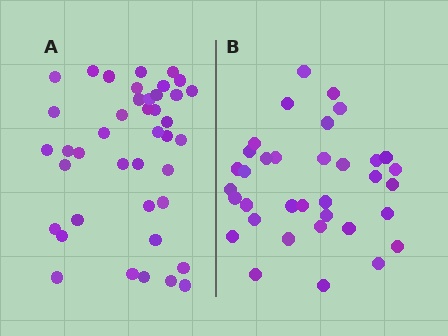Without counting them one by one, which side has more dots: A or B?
Region A (the left region) has more dots.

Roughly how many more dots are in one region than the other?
Region A has about 6 more dots than region B.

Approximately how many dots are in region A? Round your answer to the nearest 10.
About 40 dots. (The exact count is 41, which rounds to 40.)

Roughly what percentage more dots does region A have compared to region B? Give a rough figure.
About 15% more.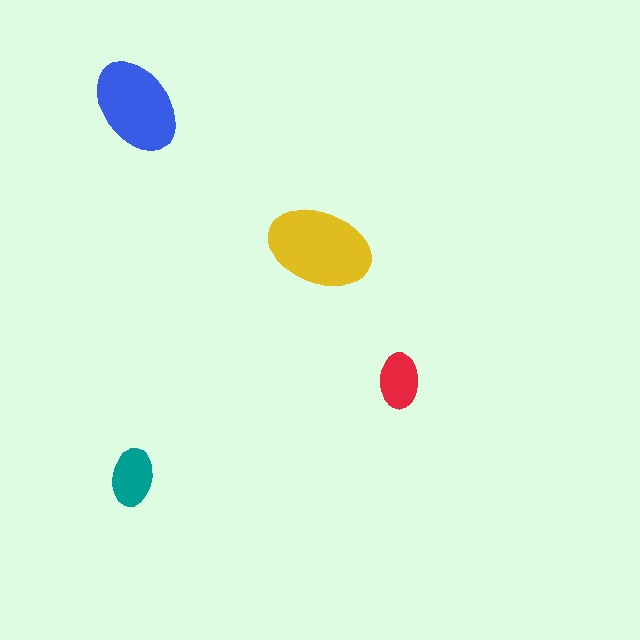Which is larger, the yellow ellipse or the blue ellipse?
The yellow one.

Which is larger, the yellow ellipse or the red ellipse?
The yellow one.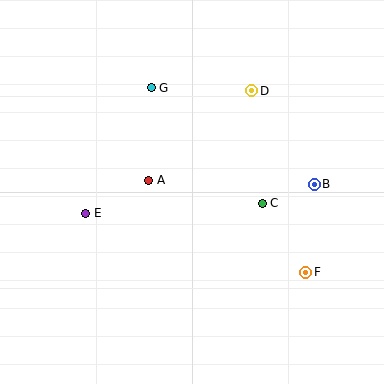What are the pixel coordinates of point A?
Point A is at (149, 180).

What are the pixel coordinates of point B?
Point B is at (314, 184).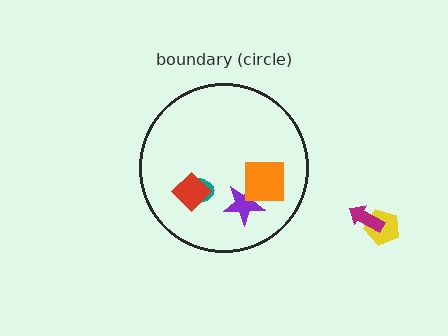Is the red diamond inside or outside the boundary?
Inside.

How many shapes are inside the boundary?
4 inside, 2 outside.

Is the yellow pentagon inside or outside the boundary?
Outside.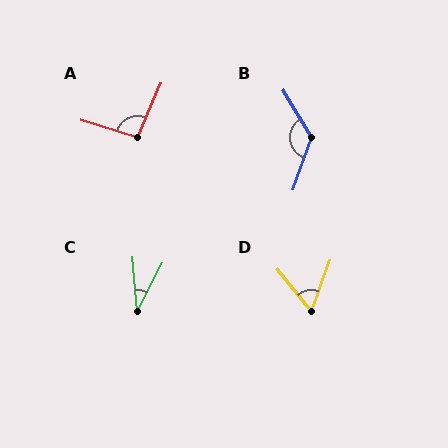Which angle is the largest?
B, at approximately 129 degrees.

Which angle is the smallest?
C, at approximately 33 degrees.